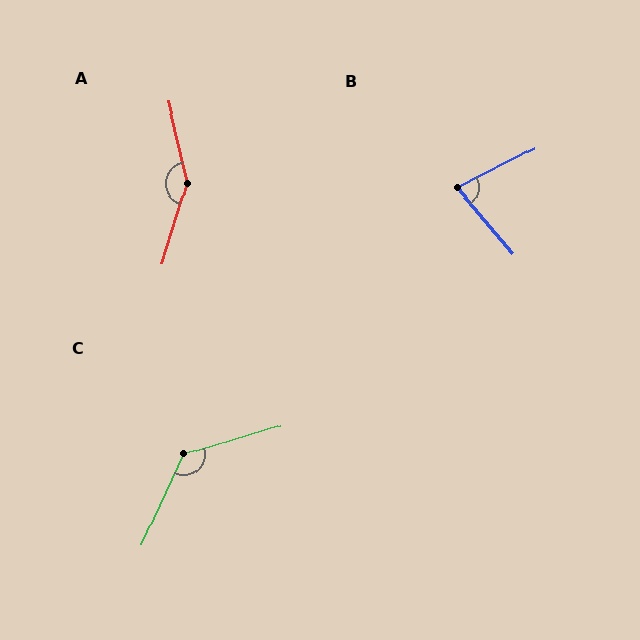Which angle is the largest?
A, at approximately 150 degrees.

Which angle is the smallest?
B, at approximately 77 degrees.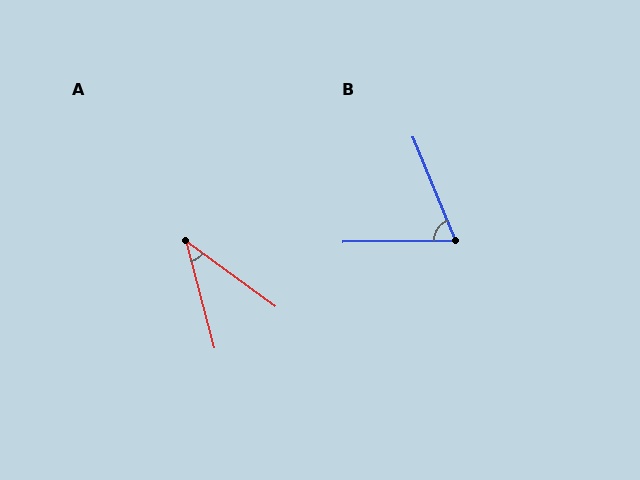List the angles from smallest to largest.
A (39°), B (69°).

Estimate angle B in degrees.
Approximately 69 degrees.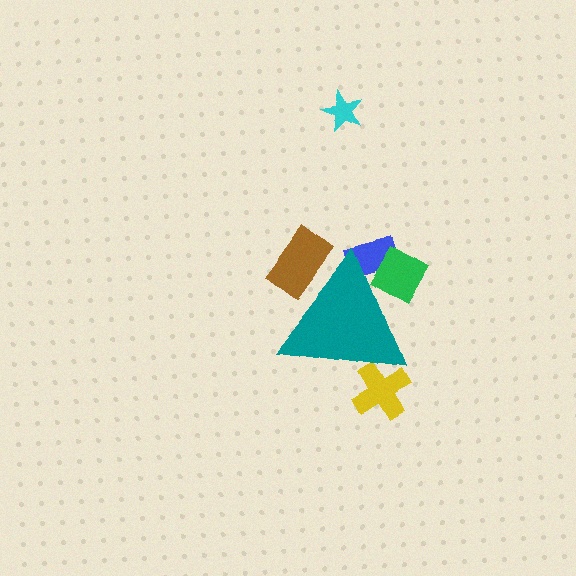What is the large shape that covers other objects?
A teal triangle.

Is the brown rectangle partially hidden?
Yes, the brown rectangle is partially hidden behind the teal triangle.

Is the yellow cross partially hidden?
Yes, the yellow cross is partially hidden behind the teal triangle.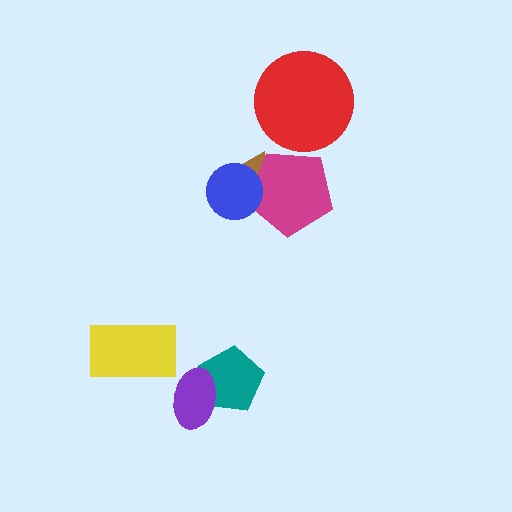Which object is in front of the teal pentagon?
The purple ellipse is in front of the teal pentagon.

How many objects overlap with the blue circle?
2 objects overlap with the blue circle.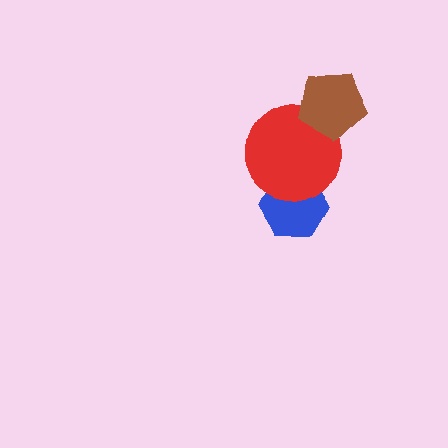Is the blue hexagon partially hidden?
Yes, it is partially covered by another shape.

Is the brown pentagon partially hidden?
No, no other shape covers it.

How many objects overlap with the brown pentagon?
1 object overlaps with the brown pentagon.